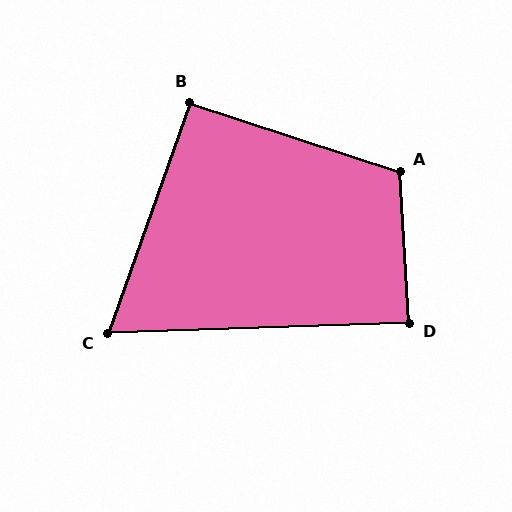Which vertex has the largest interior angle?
A, at approximately 112 degrees.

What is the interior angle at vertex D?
Approximately 89 degrees (approximately right).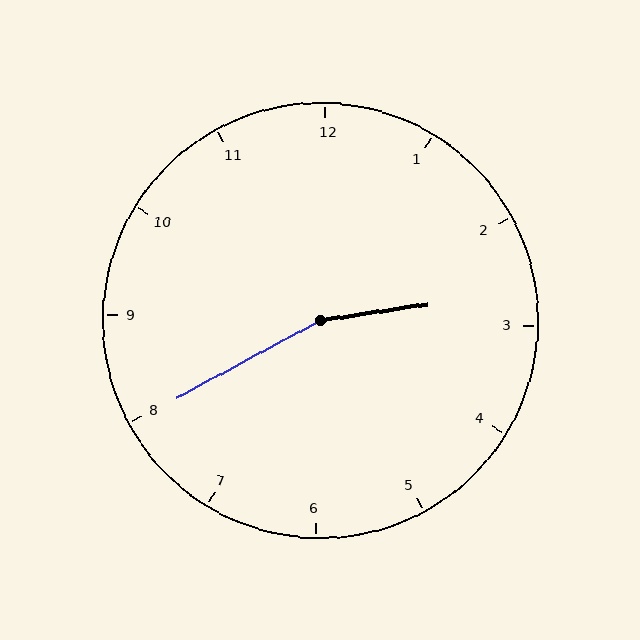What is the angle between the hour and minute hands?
Approximately 160 degrees.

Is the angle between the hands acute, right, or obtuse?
It is obtuse.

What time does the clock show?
2:40.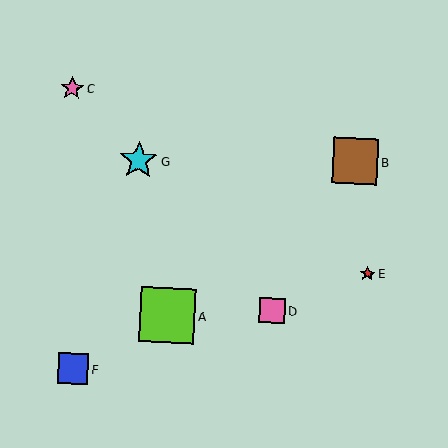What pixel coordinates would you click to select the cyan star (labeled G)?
Click at (139, 160) to select the cyan star G.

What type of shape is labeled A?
Shape A is a lime square.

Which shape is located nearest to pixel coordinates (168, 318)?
The lime square (labeled A) at (167, 315) is nearest to that location.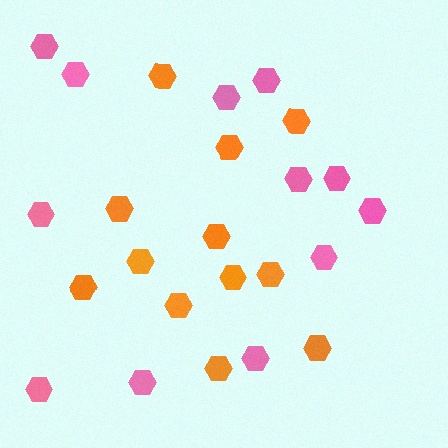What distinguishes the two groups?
There are 2 groups: one group of orange hexagons (12) and one group of pink hexagons (12).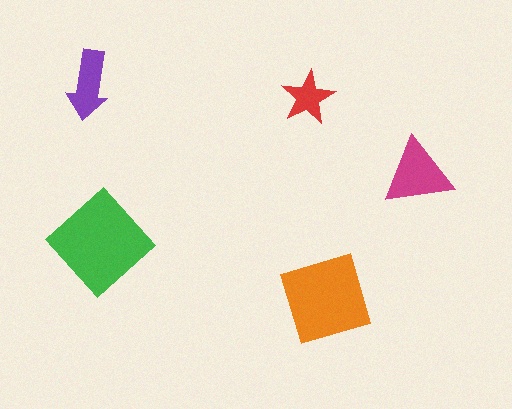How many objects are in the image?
There are 5 objects in the image.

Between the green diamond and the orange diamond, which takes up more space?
The green diamond.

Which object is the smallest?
The red star.